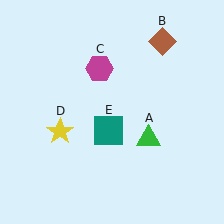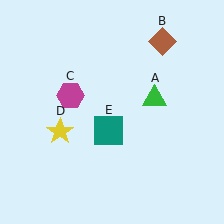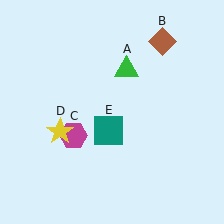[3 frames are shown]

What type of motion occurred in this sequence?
The green triangle (object A), magenta hexagon (object C) rotated counterclockwise around the center of the scene.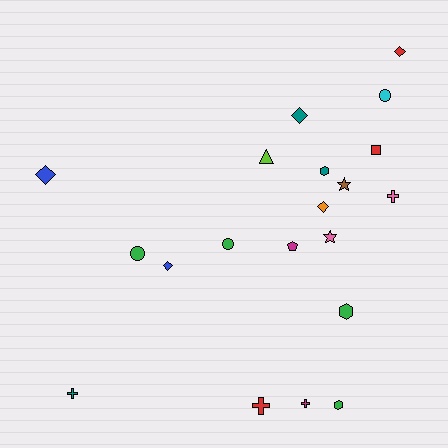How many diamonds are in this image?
There are 5 diamonds.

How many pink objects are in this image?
There are 2 pink objects.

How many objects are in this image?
There are 20 objects.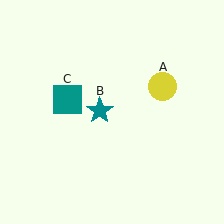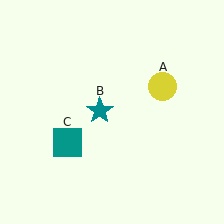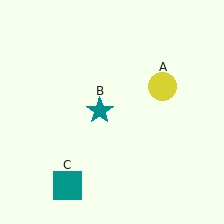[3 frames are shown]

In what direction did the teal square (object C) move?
The teal square (object C) moved down.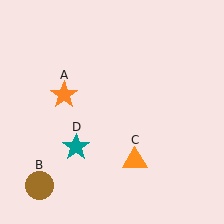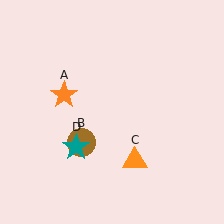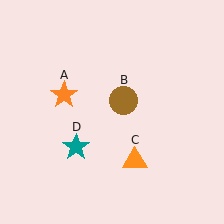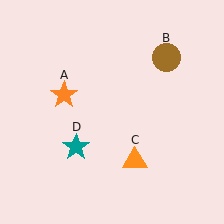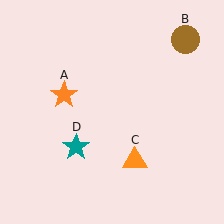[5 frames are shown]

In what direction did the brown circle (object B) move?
The brown circle (object B) moved up and to the right.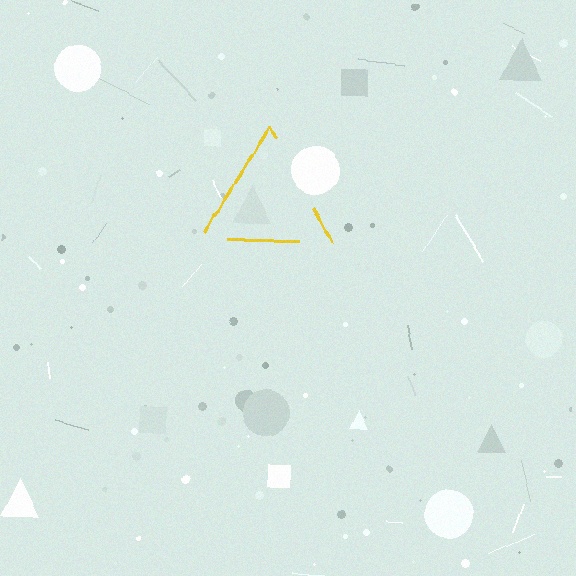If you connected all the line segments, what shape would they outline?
They would outline a triangle.